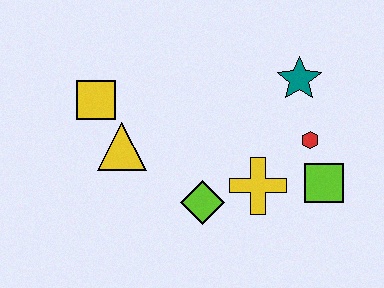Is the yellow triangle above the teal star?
No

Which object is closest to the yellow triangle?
The yellow square is closest to the yellow triangle.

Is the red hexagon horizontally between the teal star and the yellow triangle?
No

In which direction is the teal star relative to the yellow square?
The teal star is to the right of the yellow square.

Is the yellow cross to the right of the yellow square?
Yes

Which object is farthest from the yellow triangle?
The lime square is farthest from the yellow triangle.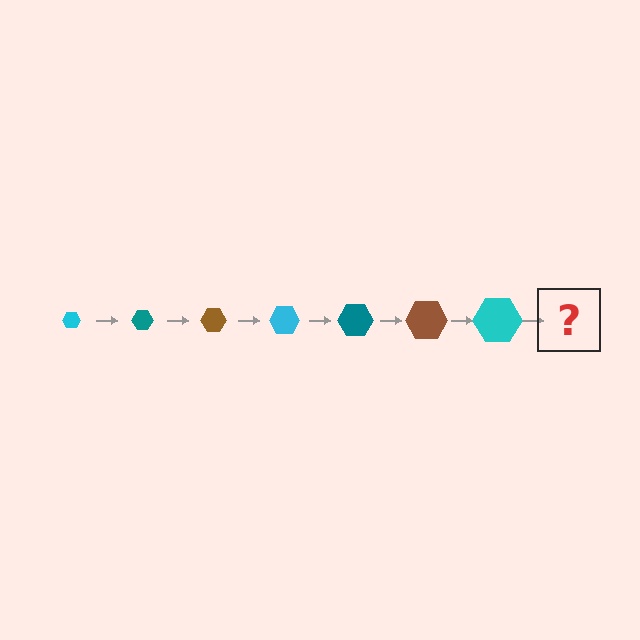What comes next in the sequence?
The next element should be a teal hexagon, larger than the previous one.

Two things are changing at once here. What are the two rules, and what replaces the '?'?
The two rules are that the hexagon grows larger each step and the color cycles through cyan, teal, and brown. The '?' should be a teal hexagon, larger than the previous one.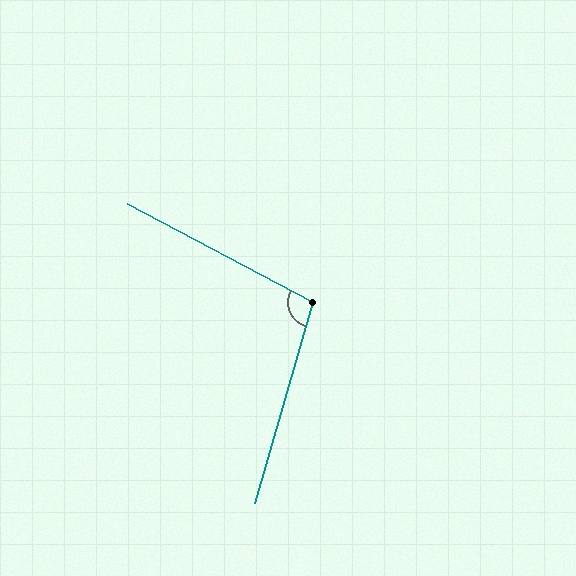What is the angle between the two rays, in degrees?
Approximately 102 degrees.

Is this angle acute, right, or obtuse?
It is obtuse.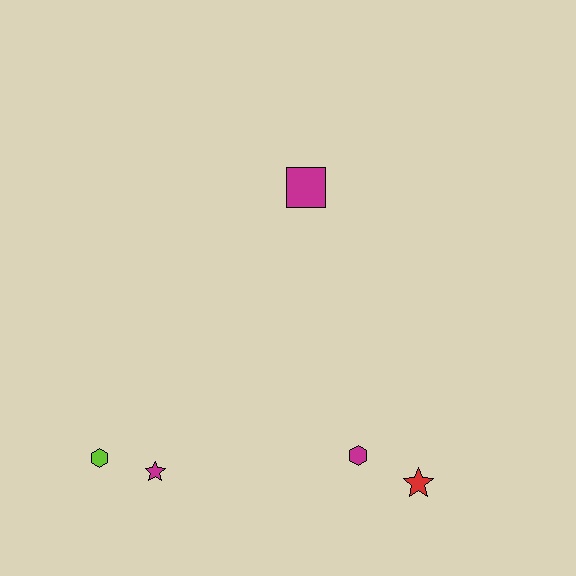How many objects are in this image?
There are 5 objects.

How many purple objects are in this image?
There are no purple objects.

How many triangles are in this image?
There are no triangles.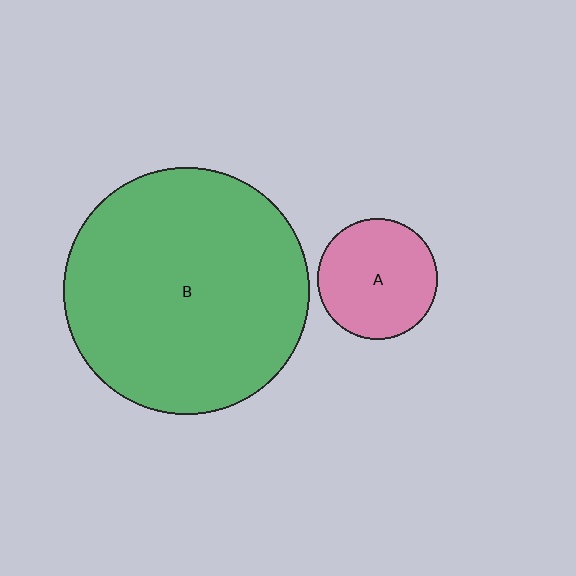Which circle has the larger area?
Circle B (green).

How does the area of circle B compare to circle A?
Approximately 4.2 times.